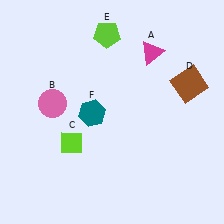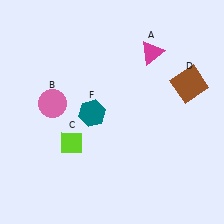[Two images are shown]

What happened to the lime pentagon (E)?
The lime pentagon (E) was removed in Image 2. It was in the top-left area of Image 1.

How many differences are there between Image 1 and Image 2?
There is 1 difference between the two images.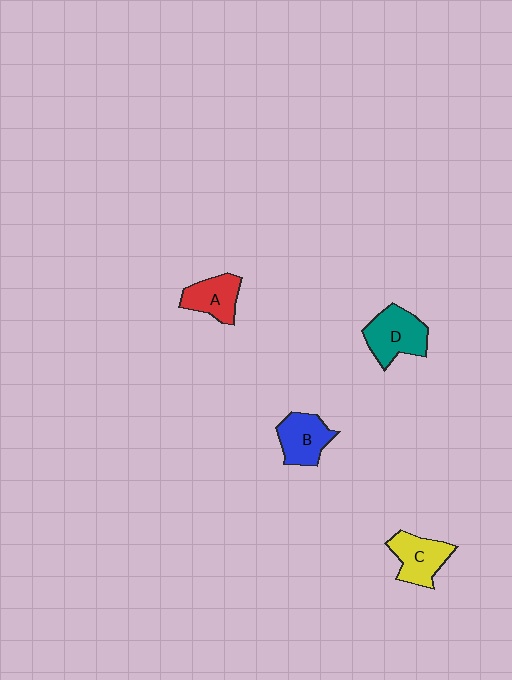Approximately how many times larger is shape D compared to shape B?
Approximately 1.2 times.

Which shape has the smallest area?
Shape A (red).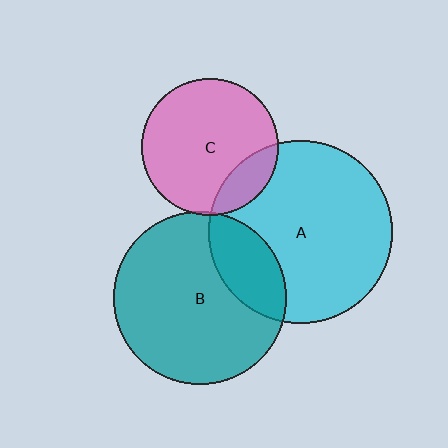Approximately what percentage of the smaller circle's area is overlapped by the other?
Approximately 15%.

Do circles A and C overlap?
Yes.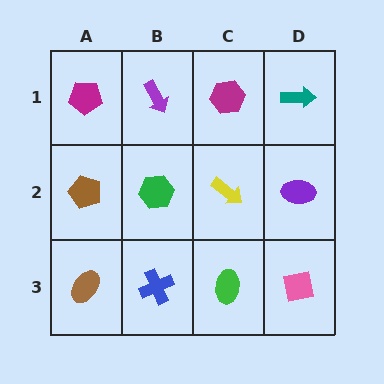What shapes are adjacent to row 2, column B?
A purple arrow (row 1, column B), a blue cross (row 3, column B), a brown pentagon (row 2, column A), a yellow arrow (row 2, column C).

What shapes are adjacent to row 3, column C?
A yellow arrow (row 2, column C), a blue cross (row 3, column B), a pink square (row 3, column D).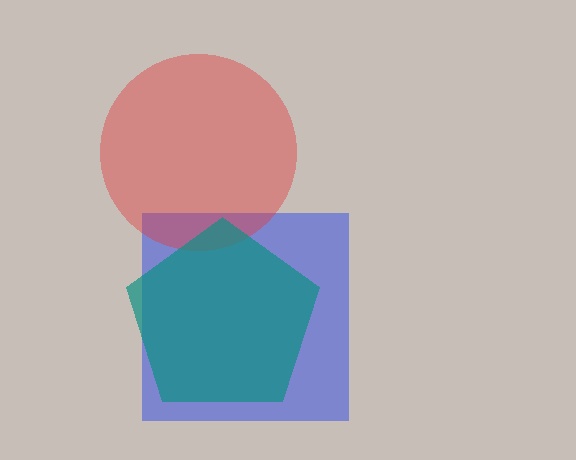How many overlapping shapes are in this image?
There are 3 overlapping shapes in the image.